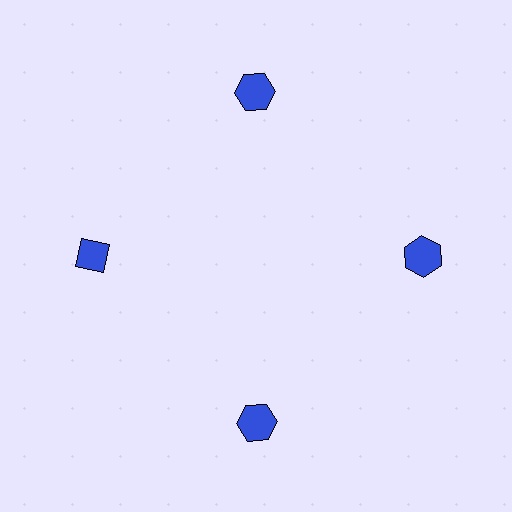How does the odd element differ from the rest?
It has a different shape: diamond instead of hexagon.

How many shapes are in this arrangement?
There are 4 shapes arranged in a ring pattern.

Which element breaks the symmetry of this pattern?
The blue diamond at roughly the 9 o'clock position breaks the symmetry. All other shapes are blue hexagons.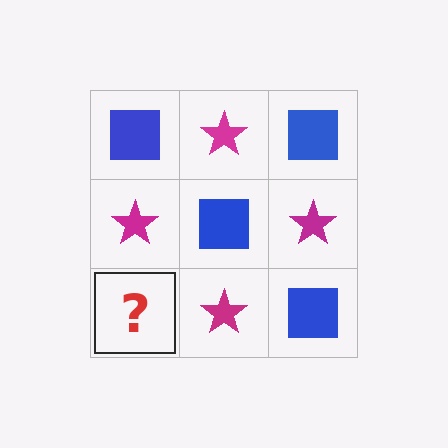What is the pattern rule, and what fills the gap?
The rule is that it alternates blue square and magenta star in a checkerboard pattern. The gap should be filled with a blue square.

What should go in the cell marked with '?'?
The missing cell should contain a blue square.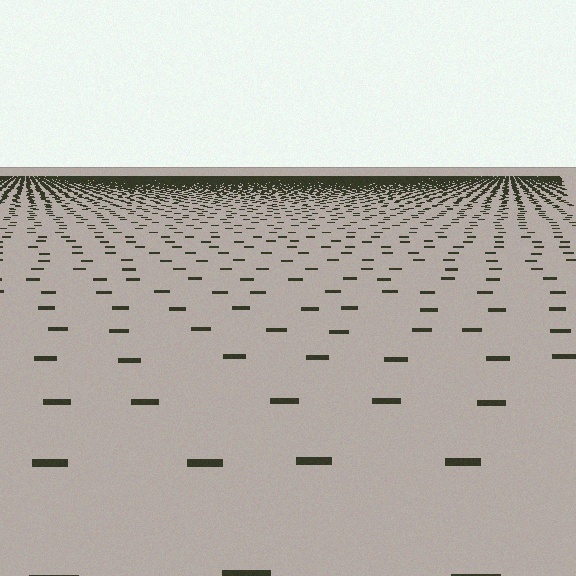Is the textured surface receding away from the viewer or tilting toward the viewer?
The surface is receding away from the viewer. Texture elements get smaller and denser toward the top.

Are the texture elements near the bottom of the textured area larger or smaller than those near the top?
Larger. Near the bottom, elements are closer to the viewer and appear at a bigger on-screen size.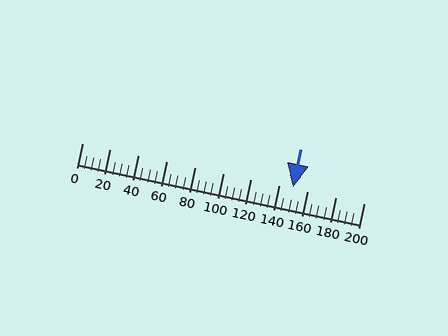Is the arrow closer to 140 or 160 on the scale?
The arrow is closer to 140.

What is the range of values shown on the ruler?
The ruler shows values from 0 to 200.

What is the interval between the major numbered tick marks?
The major tick marks are spaced 20 units apart.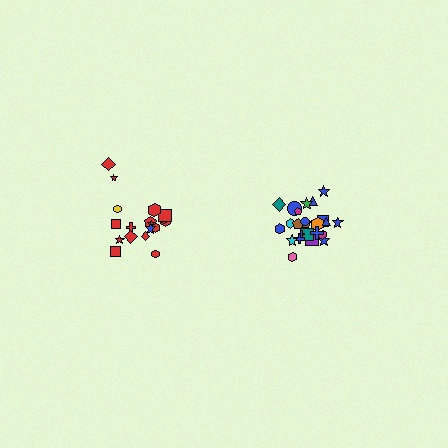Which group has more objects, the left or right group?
The right group.